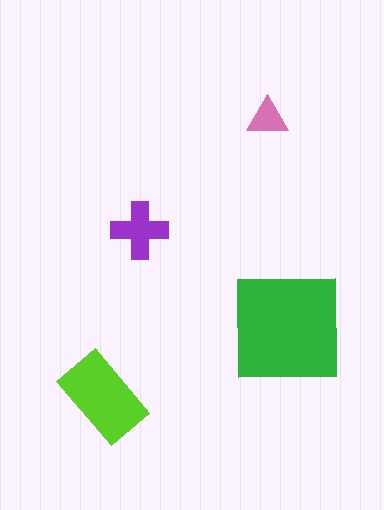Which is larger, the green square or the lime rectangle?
The green square.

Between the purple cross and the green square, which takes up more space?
The green square.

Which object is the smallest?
The pink triangle.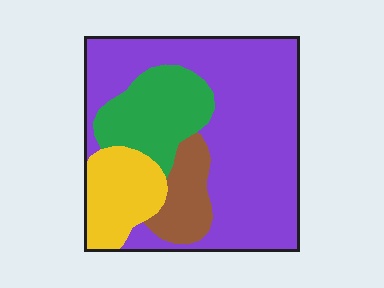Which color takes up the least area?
Brown, at roughly 10%.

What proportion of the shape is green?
Green covers 17% of the shape.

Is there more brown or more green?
Green.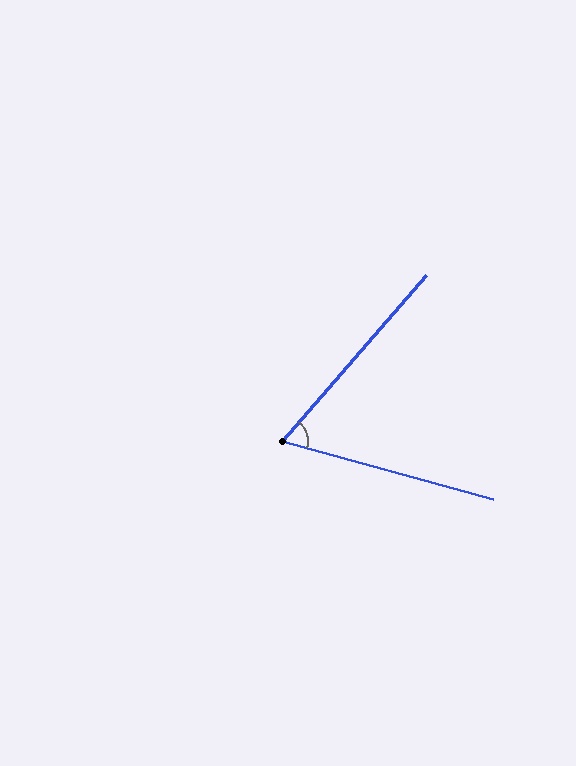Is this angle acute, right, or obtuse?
It is acute.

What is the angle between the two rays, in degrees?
Approximately 64 degrees.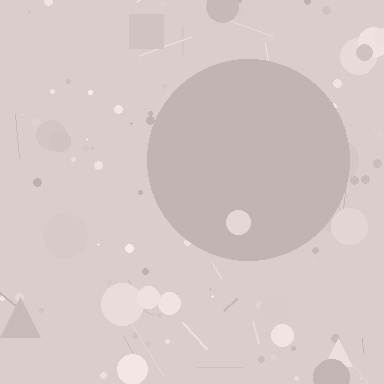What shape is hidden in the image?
A circle is hidden in the image.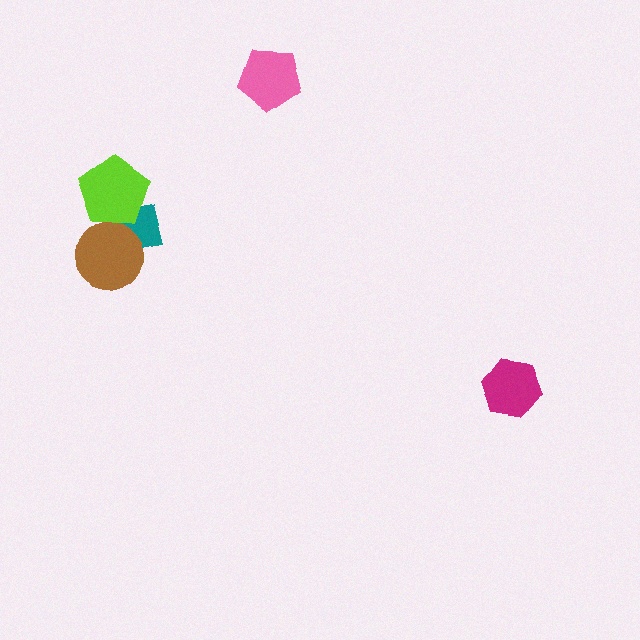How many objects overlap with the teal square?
2 objects overlap with the teal square.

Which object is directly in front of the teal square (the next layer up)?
The brown circle is directly in front of the teal square.